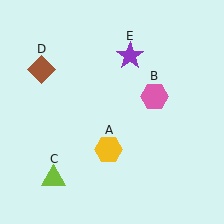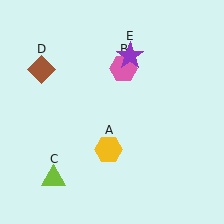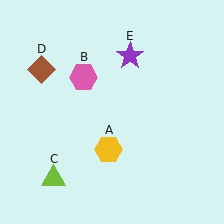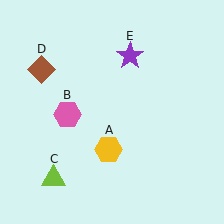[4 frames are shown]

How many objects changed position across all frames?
1 object changed position: pink hexagon (object B).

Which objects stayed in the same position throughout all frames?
Yellow hexagon (object A) and lime triangle (object C) and brown diamond (object D) and purple star (object E) remained stationary.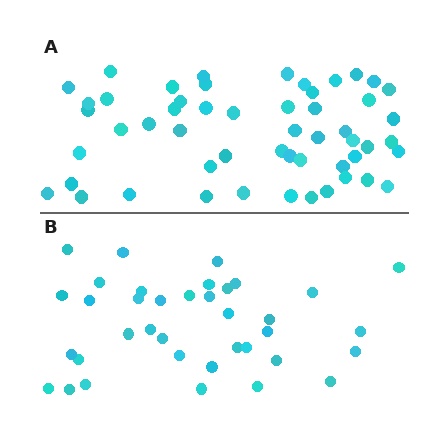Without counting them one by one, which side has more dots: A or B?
Region A (the top region) has more dots.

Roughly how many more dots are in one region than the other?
Region A has approximately 15 more dots than region B.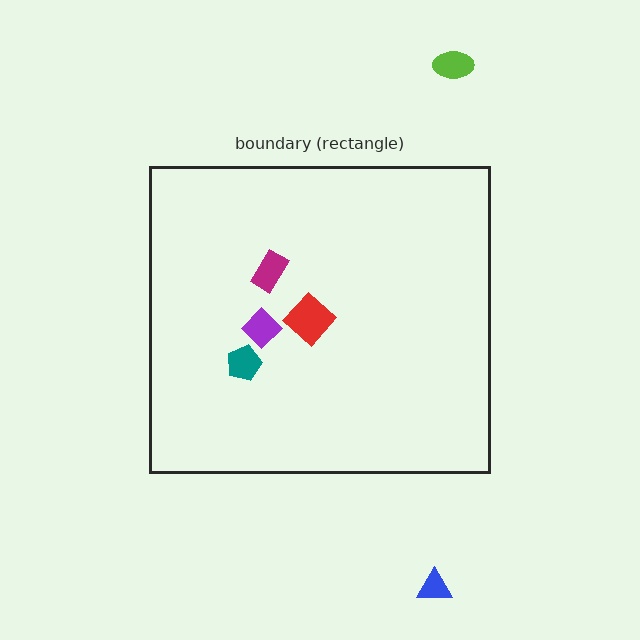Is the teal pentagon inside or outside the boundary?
Inside.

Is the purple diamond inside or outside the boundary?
Inside.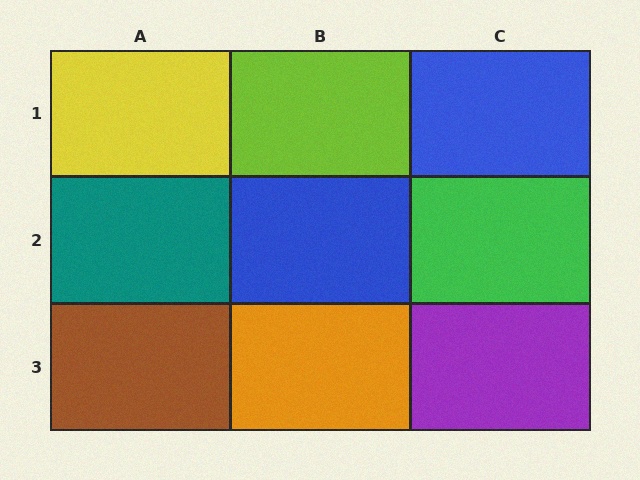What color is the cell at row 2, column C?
Green.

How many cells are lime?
1 cell is lime.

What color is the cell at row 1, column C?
Blue.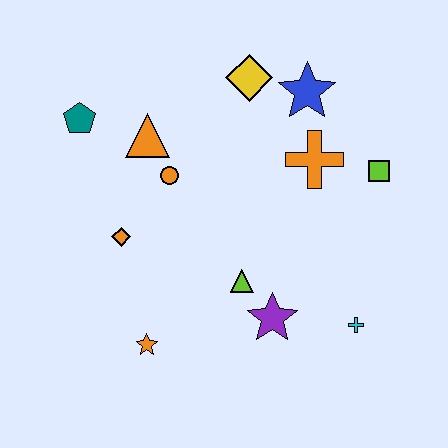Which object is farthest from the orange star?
The blue star is farthest from the orange star.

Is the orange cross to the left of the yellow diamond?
No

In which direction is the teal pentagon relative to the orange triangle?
The teal pentagon is to the left of the orange triangle.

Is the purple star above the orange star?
Yes